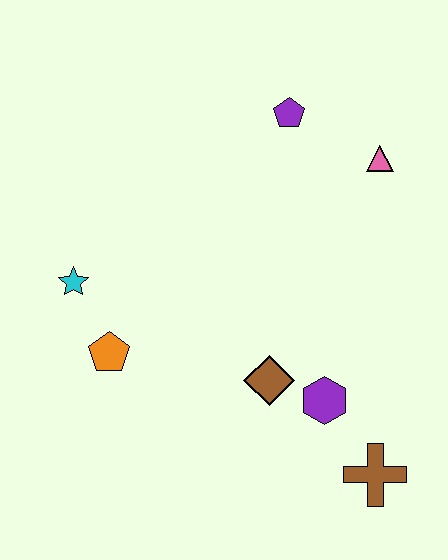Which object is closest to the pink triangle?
The purple pentagon is closest to the pink triangle.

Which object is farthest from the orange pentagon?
The pink triangle is farthest from the orange pentagon.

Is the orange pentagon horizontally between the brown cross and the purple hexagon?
No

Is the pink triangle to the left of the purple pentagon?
No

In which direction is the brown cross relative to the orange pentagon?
The brown cross is to the right of the orange pentagon.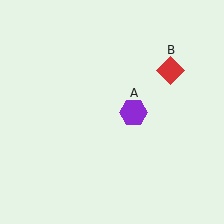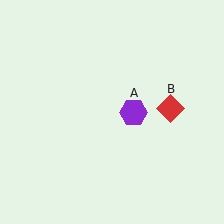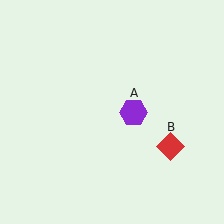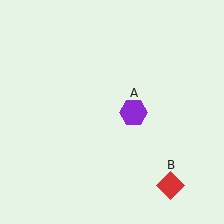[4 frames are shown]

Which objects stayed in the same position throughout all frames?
Purple hexagon (object A) remained stationary.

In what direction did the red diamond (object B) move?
The red diamond (object B) moved down.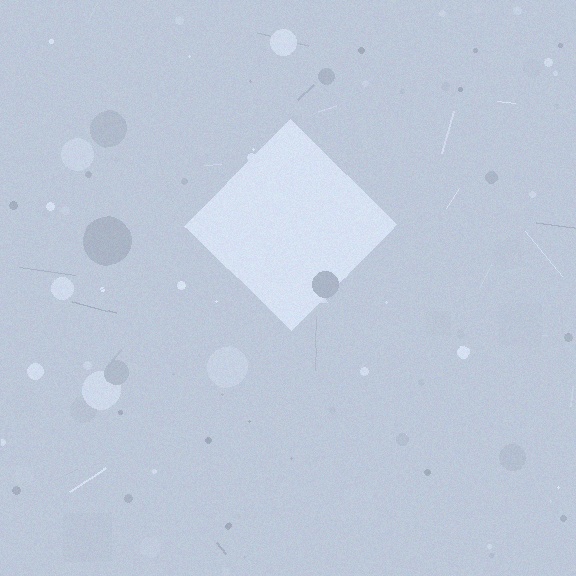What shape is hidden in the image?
A diamond is hidden in the image.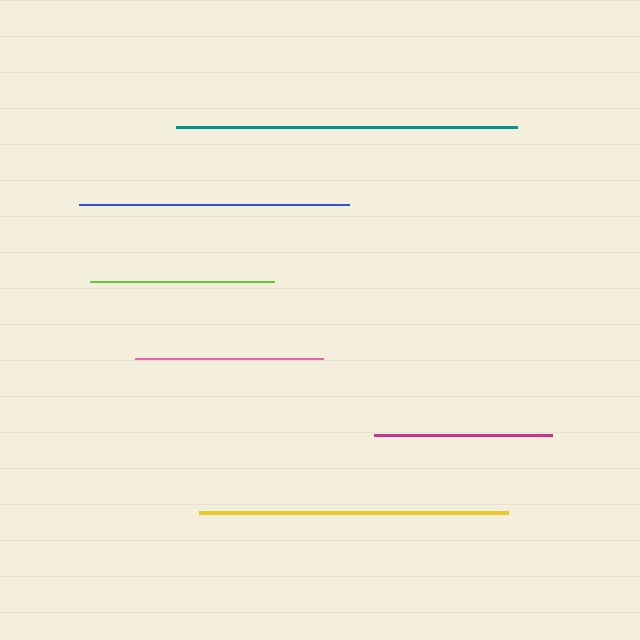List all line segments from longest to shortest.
From longest to shortest: teal, yellow, blue, pink, lime, magenta.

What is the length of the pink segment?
The pink segment is approximately 187 pixels long.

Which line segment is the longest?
The teal line is the longest at approximately 341 pixels.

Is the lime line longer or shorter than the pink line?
The pink line is longer than the lime line.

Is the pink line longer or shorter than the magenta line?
The pink line is longer than the magenta line.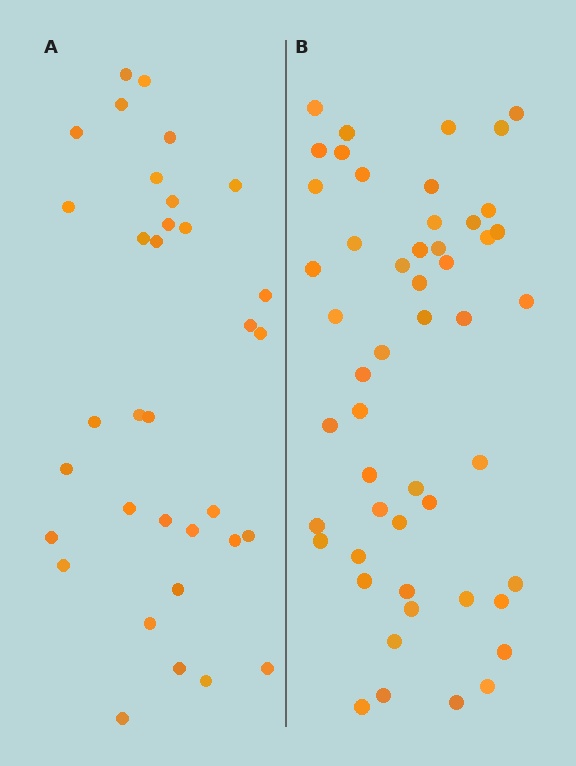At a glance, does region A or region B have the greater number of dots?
Region B (the right region) has more dots.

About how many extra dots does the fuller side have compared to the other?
Region B has approximately 15 more dots than region A.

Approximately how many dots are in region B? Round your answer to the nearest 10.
About 50 dots. (The exact count is 51, which rounds to 50.)